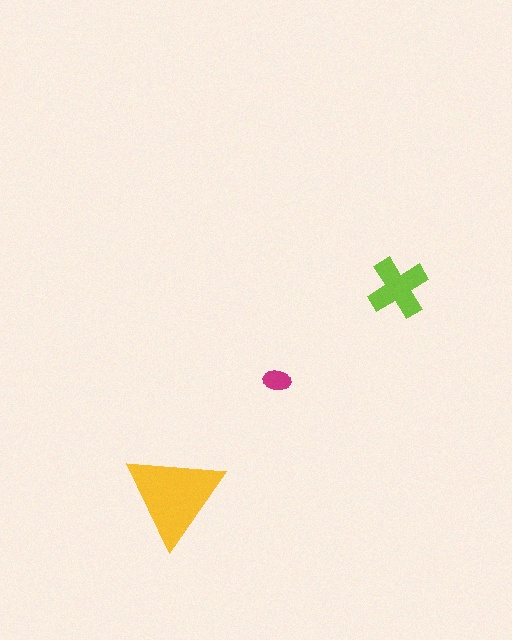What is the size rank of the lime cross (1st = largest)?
2nd.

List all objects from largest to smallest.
The yellow triangle, the lime cross, the magenta ellipse.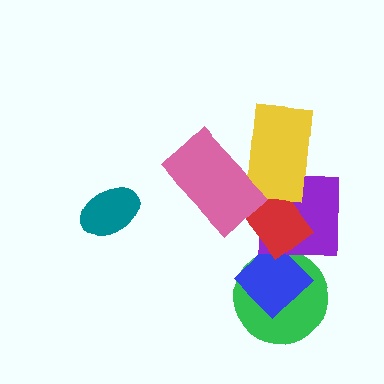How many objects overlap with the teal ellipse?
0 objects overlap with the teal ellipse.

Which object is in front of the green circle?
The blue diamond is in front of the green circle.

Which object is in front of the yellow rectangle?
The pink rectangle is in front of the yellow rectangle.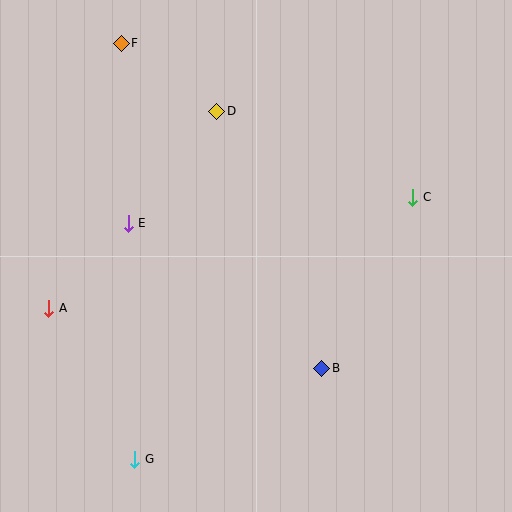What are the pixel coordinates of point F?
Point F is at (121, 43).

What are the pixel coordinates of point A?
Point A is at (49, 308).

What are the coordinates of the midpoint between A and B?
The midpoint between A and B is at (185, 338).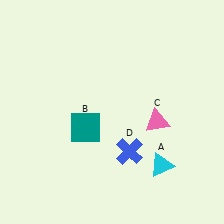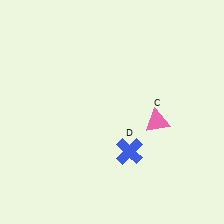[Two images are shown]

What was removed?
The cyan triangle (A), the teal square (B) were removed in Image 2.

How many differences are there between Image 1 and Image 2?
There are 2 differences between the two images.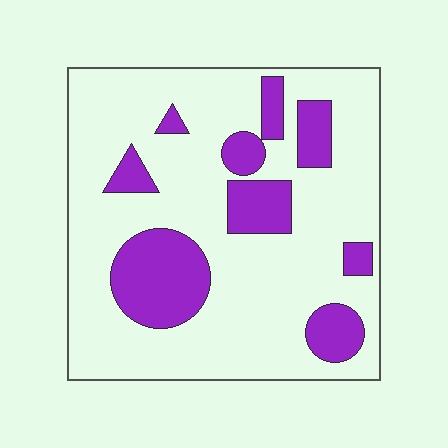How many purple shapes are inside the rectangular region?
9.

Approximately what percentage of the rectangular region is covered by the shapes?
Approximately 25%.